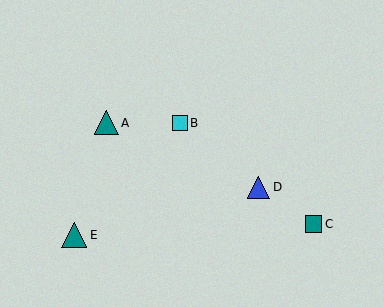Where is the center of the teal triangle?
The center of the teal triangle is at (74, 235).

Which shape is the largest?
The teal triangle (labeled E) is the largest.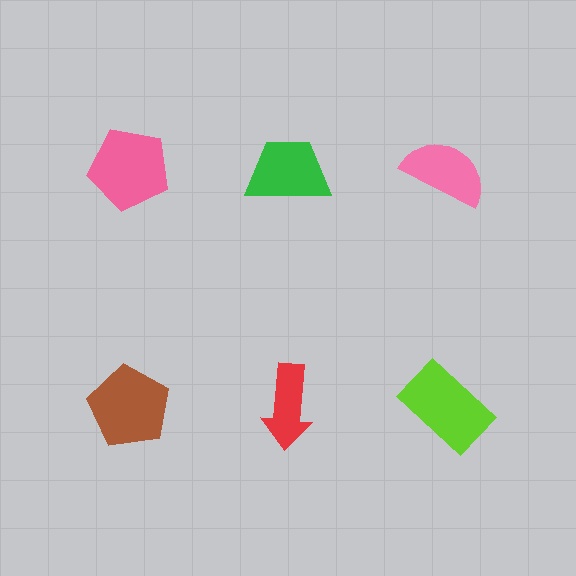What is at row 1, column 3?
A pink semicircle.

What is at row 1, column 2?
A green trapezoid.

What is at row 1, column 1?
A pink pentagon.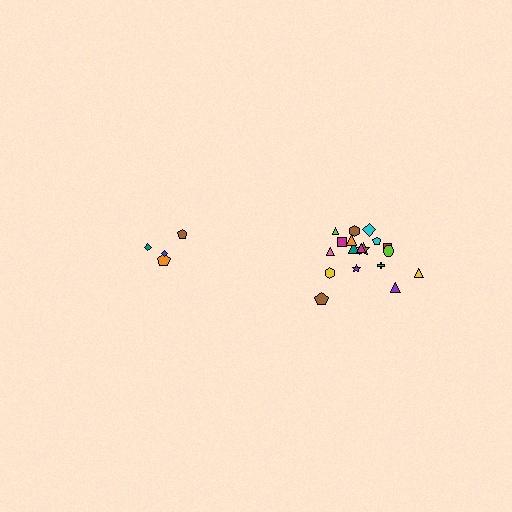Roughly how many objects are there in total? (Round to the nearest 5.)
Roughly 20 objects in total.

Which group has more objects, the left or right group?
The right group.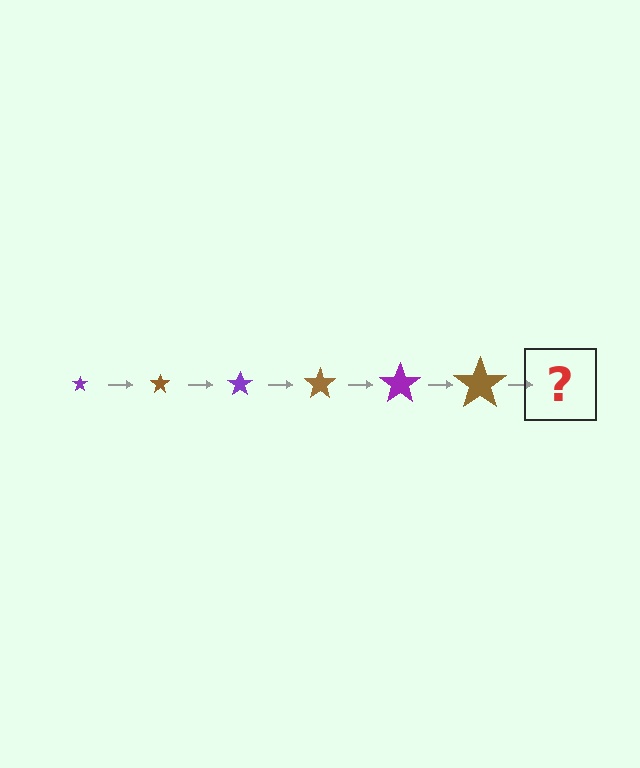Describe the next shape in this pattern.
It should be a purple star, larger than the previous one.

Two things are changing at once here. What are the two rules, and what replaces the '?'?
The two rules are that the star grows larger each step and the color cycles through purple and brown. The '?' should be a purple star, larger than the previous one.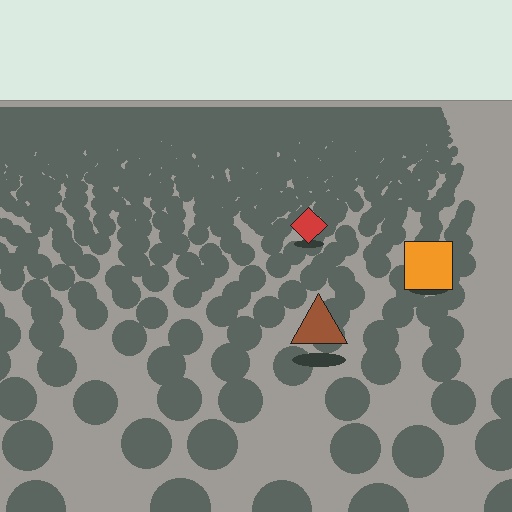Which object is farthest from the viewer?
The red diamond is farthest from the viewer. It appears smaller and the ground texture around it is denser.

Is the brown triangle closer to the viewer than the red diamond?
Yes. The brown triangle is closer — you can tell from the texture gradient: the ground texture is coarser near it.